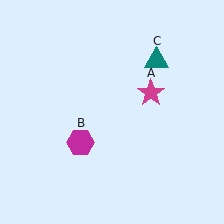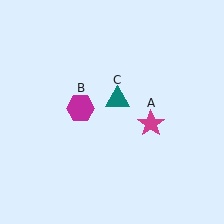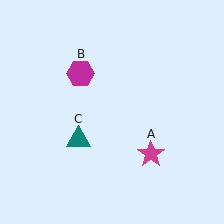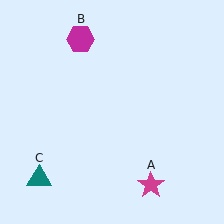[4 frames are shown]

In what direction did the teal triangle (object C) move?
The teal triangle (object C) moved down and to the left.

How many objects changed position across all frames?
3 objects changed position: magenta star (object A), magenta hexagon (object B), teal triangle (object C).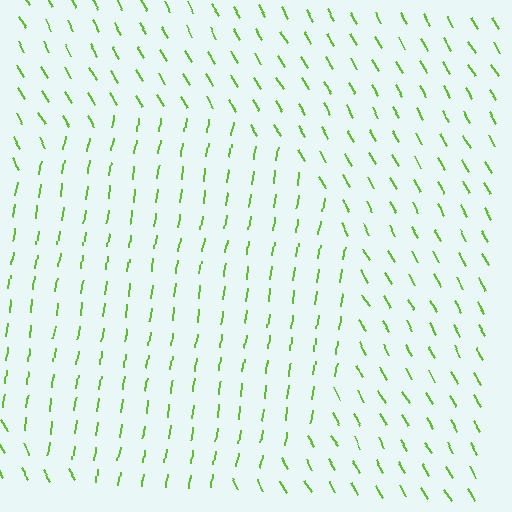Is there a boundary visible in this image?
Yes, there is a texture boundary formed by a change in line orientation.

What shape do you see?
I see a circle.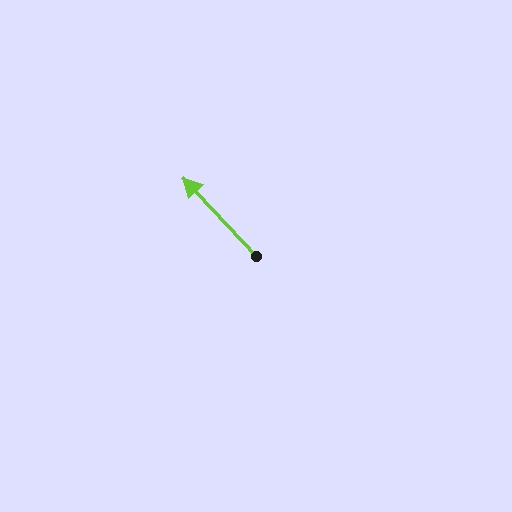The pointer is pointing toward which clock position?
Roughly 11 o'clock.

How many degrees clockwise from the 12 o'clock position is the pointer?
Approximately 317 degrees.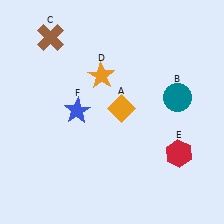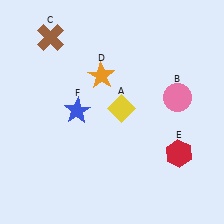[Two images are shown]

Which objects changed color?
A changed from orange to yellow. B changed from teal to pink.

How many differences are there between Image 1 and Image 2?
There are 2 differences between the two images.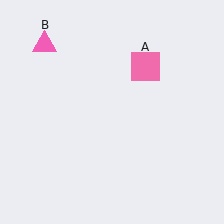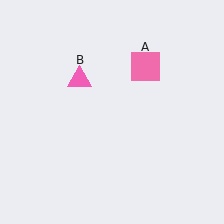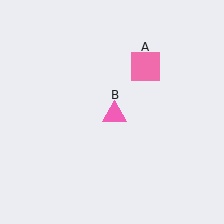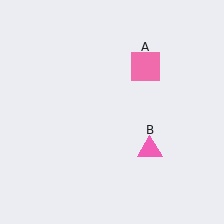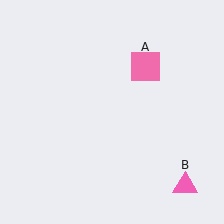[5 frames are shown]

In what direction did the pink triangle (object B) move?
The pink triangle (object B) moved down and to the right.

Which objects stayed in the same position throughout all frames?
Pink square (object A) remained stationary.